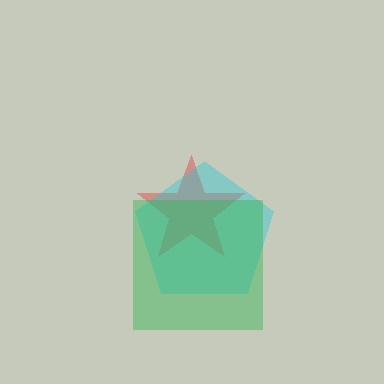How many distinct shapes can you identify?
There are 3 distinct shapes: a red star, a cyan pentagon, a green square.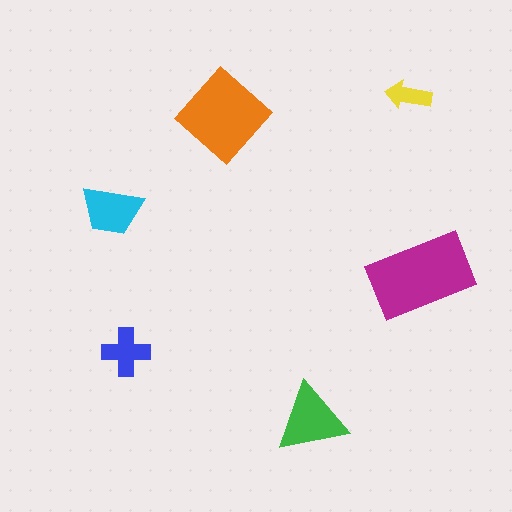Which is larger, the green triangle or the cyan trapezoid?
The green triangle.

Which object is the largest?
The magenta rectangle.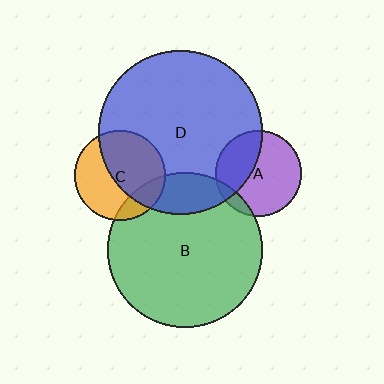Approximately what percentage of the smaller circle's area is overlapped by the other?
Approximately 20%.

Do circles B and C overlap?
Yes.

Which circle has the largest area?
Circle D (blue).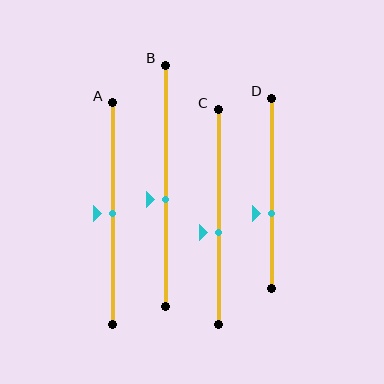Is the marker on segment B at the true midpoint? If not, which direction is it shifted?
No, the marker on segment B is shifted downward by about 6% of the segment length.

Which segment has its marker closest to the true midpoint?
Segment A has its marker closest to the true midpoint.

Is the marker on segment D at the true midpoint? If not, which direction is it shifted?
No, the marker on segment D is shifted downward by about 11% of the segment length.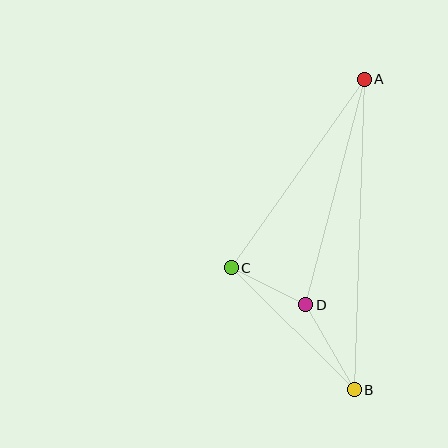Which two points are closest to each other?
Points C and D are closest to each other.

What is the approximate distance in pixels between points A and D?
The distance between A and D is approximately 233 pixels.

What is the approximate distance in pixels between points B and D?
The distance between B and D is approximately 97 pixels.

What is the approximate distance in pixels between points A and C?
The distance between A and C is approximately 231 pixels.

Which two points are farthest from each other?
Points A and B are farthest from each other.